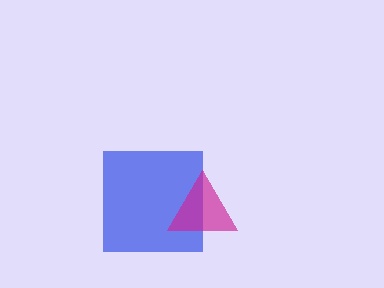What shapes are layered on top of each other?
The layered shapes are: a blue square, a magenta triangle.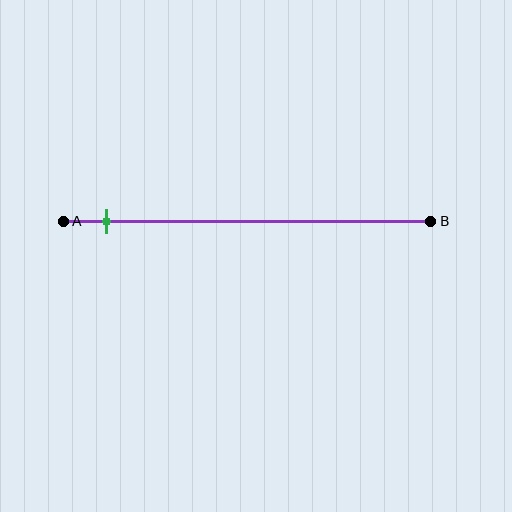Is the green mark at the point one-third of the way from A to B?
No, the mark is at about 10% from A, not at the 33% one-third point.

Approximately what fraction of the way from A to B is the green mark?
The green mark is approximately 10% of the way from A to B.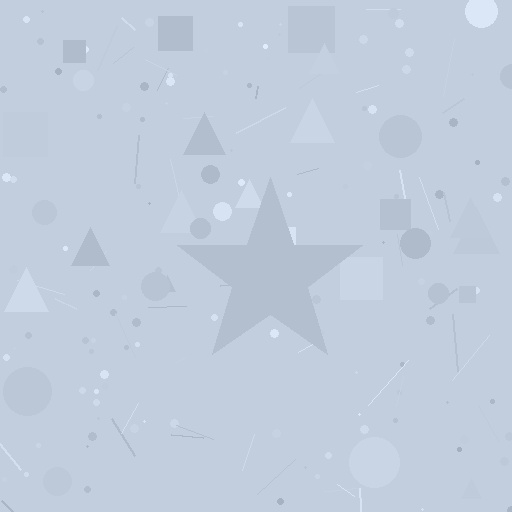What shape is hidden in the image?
A star is hidden in the image.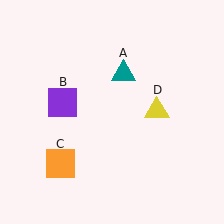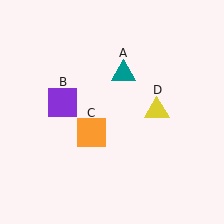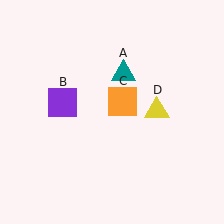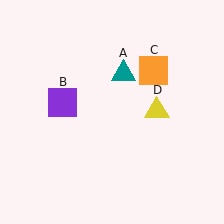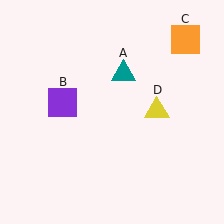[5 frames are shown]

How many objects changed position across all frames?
1 object changed position: orange square (object C).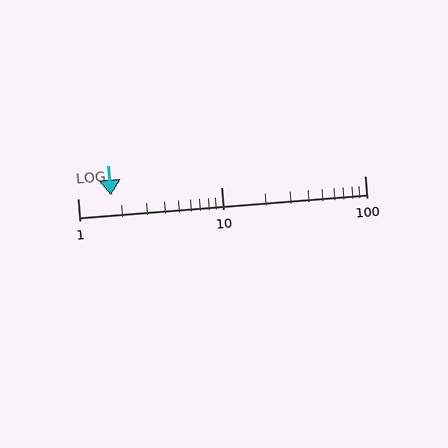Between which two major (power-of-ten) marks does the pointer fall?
The pointer is between 1 and 10.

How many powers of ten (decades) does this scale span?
The scale spans 2 decades, from 1 to 100.